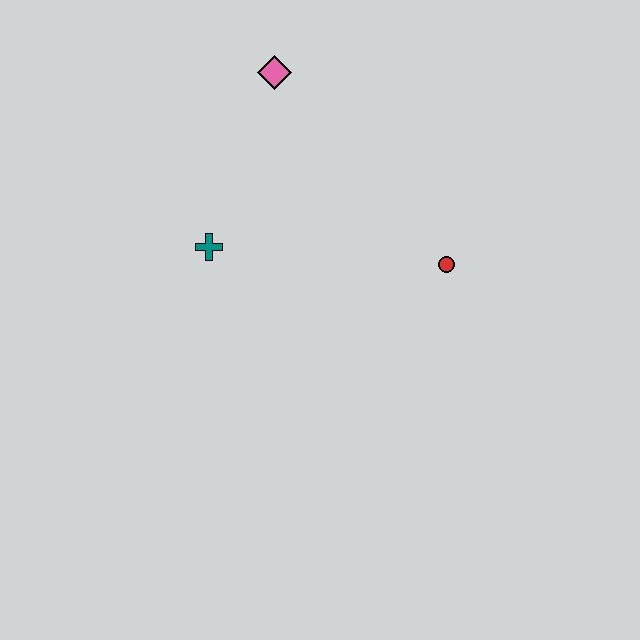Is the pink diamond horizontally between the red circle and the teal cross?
Yes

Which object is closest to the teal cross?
The pink diamond is closest to the teal cross.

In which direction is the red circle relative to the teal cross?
The red circle is to the right of the teal cross.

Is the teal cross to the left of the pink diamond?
Yes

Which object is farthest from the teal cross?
The red circle is farthest from the teal cross.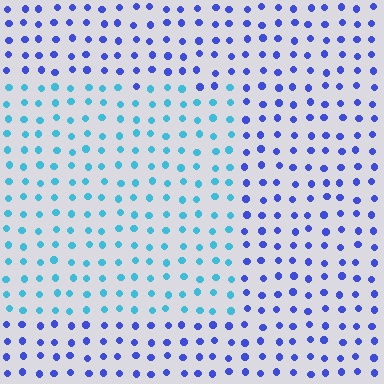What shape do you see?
I see a rectangle.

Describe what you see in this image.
The image is filled with small blue elements in a uniform arrangement. A rectangle-shaped region is visible where the elements are tinted to a slightly different hue, forming a subtle color boundary.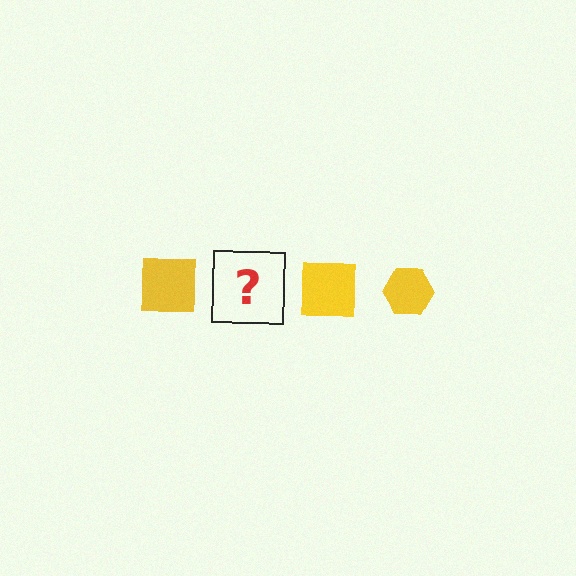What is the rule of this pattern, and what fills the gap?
The rule is that the pattern cycles through square, hexagon shapes in yellow. The gap should be filled with a yellow hexagon.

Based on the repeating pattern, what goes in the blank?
The blank should be a yellow hexagon.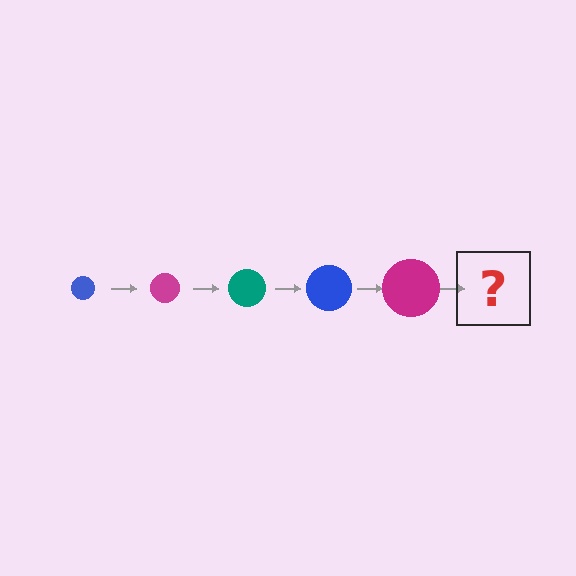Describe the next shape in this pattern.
It should be a teal circle, larger than the previous one.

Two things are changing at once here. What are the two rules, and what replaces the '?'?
The two rules are that the circle grows larger each step and the color cycles through blue, magenta, and teal. The '?' should be a teal circle, larger than the previous one.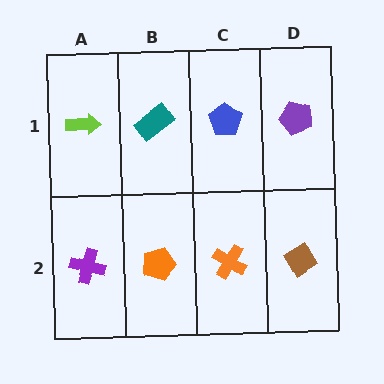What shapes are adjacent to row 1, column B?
An orange pentagon (row 2, column B), a lime arrow (row 1, column A), a blue pentagon (row 1, column C).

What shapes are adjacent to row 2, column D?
A purple pentagon (row 1, column D), an orange cross (row 2, column C).